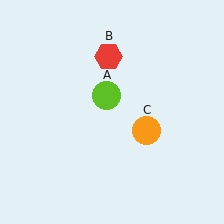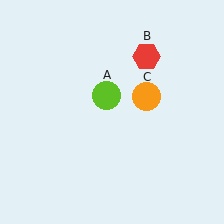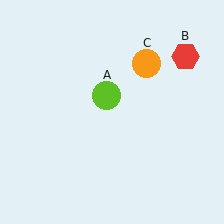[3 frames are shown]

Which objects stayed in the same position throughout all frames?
Lime circle (object A) remained stationary.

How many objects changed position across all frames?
2 objects changed position: red hexagon (object B), orange circle (object C).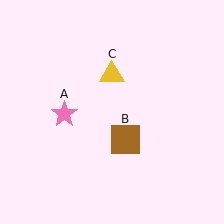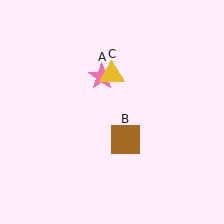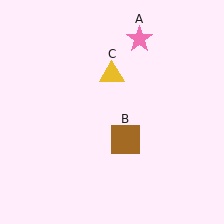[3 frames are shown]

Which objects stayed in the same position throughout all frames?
Brown square (object B) and yellow triangle (object C) remained stationary.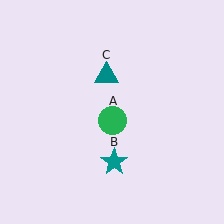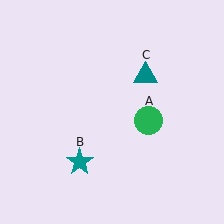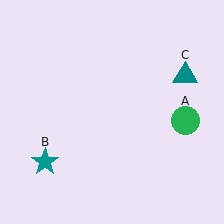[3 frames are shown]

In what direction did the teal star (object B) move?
The teal star (object B) moved left.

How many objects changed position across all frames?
3 objects changed position: green circle (object A), teal star (object B), teal triangle (object C).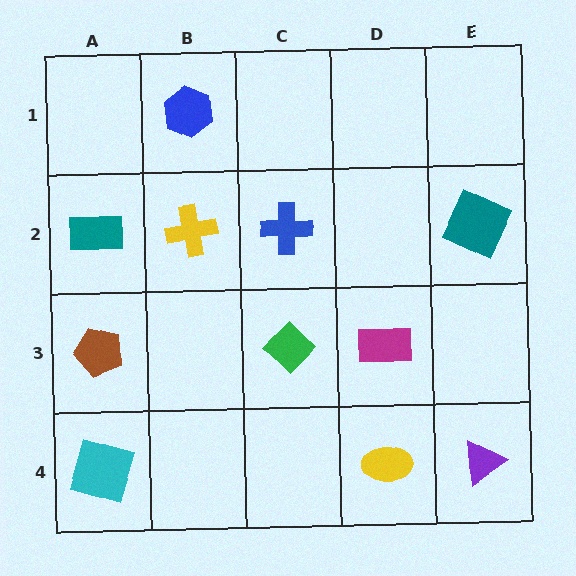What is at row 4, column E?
A purple triangle.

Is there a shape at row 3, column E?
No, that cell is empty.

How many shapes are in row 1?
1 shape.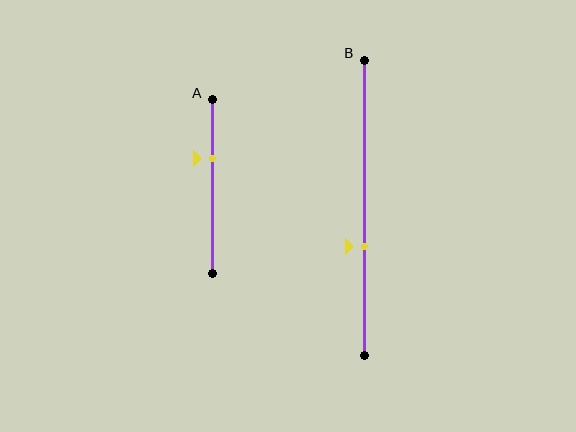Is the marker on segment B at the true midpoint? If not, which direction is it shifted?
No, the marker on segment B is shifted downward by about 13% of the segment length.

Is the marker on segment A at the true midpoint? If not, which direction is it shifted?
No, the marker on segment A is shifted upward by about 17% of the segment length.